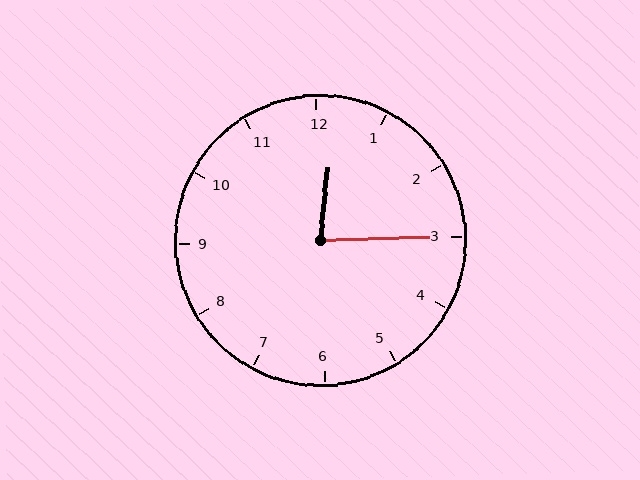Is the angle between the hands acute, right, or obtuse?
It is acute.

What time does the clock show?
12:15.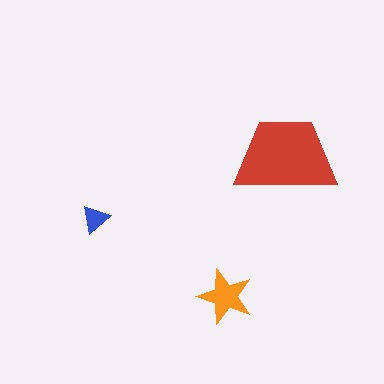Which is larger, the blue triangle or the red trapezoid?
The red trapezoid.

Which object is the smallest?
The blue triangle.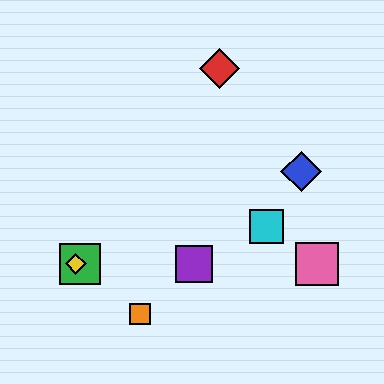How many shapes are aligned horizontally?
4 shapes (the green square, the yellow diamond, the purple square, the pink square) are aligned horizontally.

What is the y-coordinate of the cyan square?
The cyan square is at y≈227.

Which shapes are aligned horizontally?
The green square, the yellow diamond, the purple square, the pink square are aligned horizontally.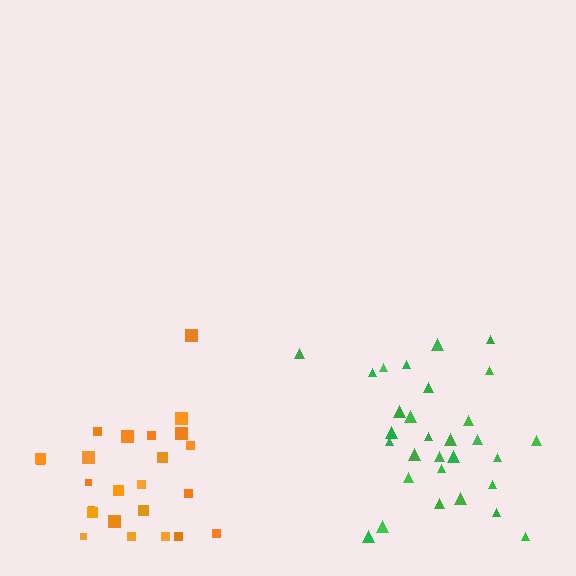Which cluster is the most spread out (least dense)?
Orange.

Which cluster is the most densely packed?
Green.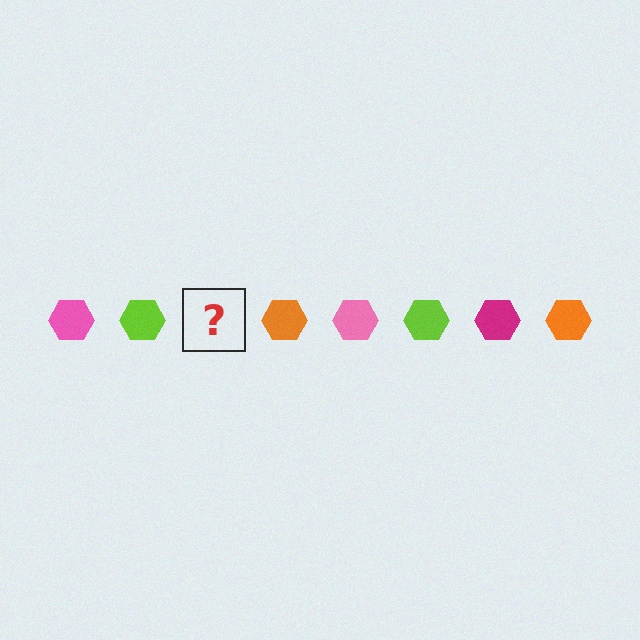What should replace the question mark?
The question mark should be replaced with a magenta hexagon.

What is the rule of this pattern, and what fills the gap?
The rule is that the pattern cycles through pink, lime, magenta, orange hexagons. The gap should be filled with a magenta hexagon.